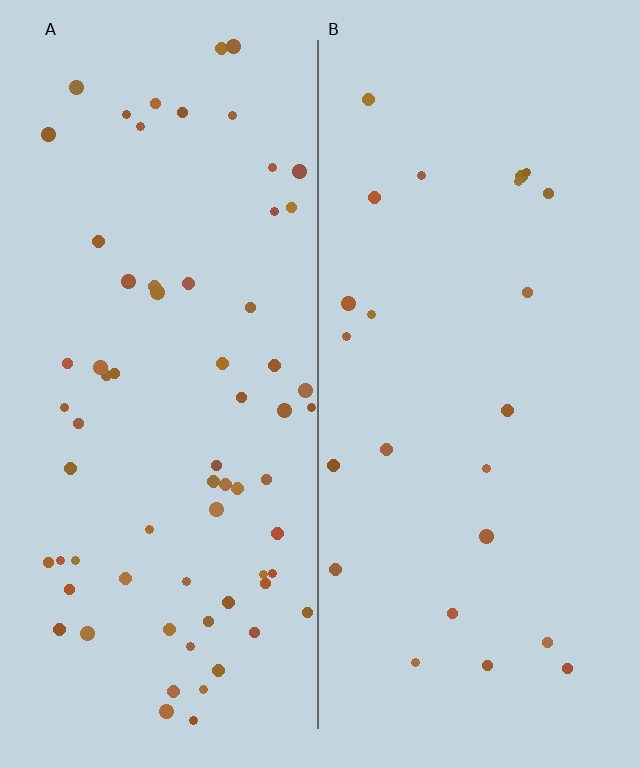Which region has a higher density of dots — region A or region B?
A (the left).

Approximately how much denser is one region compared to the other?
Approximately 2.9× — region A over region B.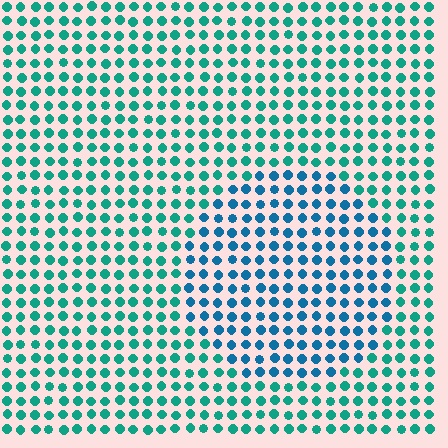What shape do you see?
I see a circle.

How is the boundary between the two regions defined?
The boundary is defined purely by a slight shift in hue (about 33 degrees). Spacing, size, and orientation are identical on both sides.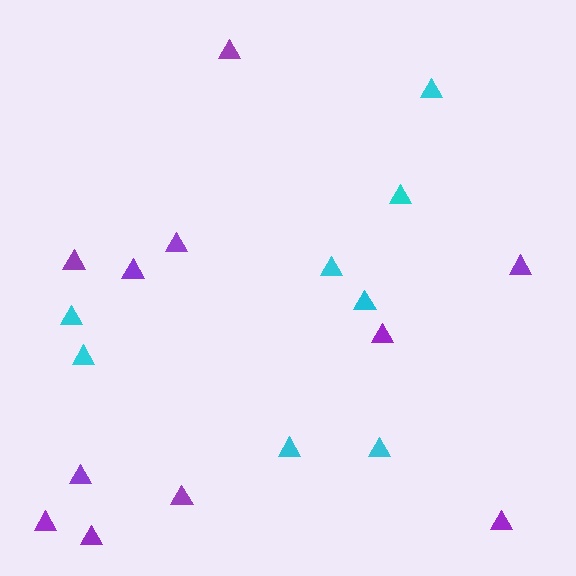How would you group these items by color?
There are 2 groups: one group of cyan triangles (8) and one group of purple triangles (11).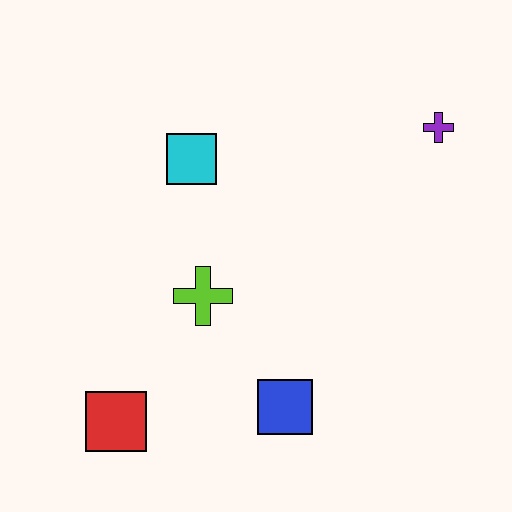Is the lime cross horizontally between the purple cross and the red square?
Yes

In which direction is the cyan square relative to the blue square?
The cyan square is above the blue square.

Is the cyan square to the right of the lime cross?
No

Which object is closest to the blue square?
The lime cross is closest to the blue square.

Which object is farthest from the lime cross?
The purple cross is farthest from the lime cross.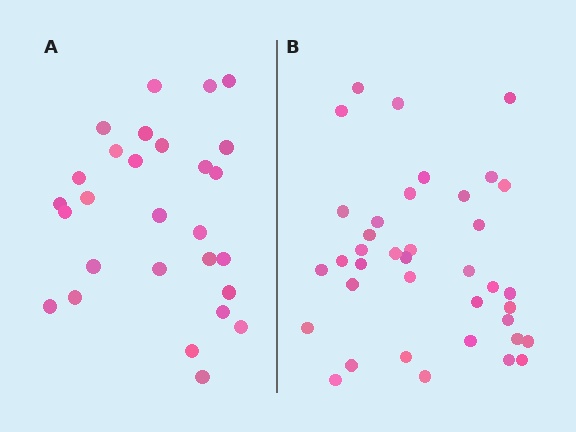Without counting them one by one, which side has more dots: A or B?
Region B (the right region) has more dots.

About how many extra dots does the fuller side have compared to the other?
Region B has roughly 10 or so more dots than region A.